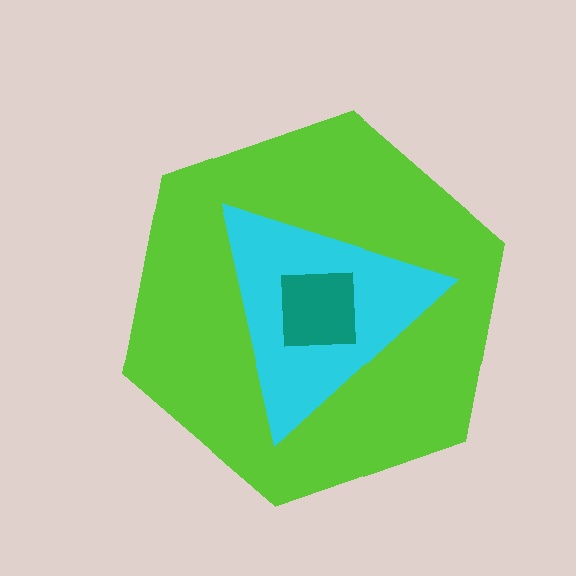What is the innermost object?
The teal square.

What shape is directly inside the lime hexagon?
The cyan triangle.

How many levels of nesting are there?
3.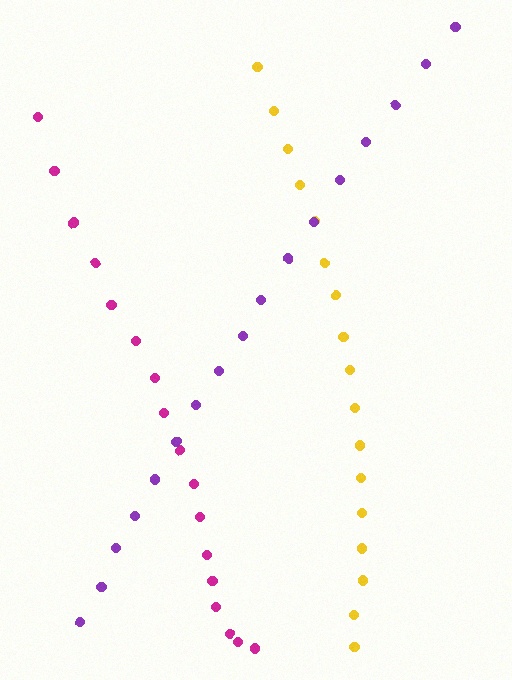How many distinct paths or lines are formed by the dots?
There are 3 distinct paths.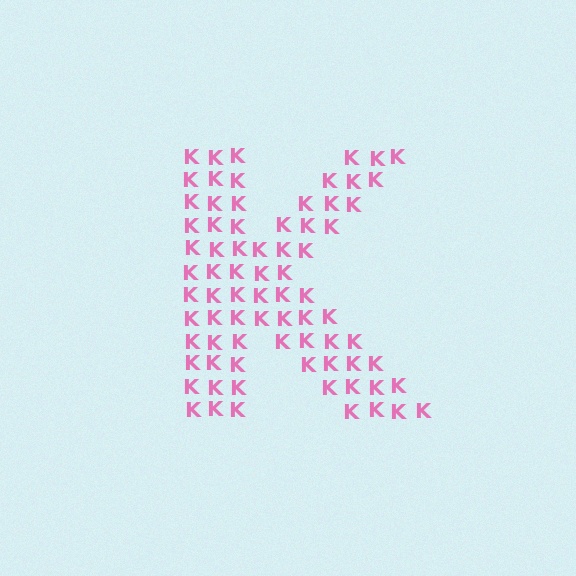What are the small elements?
The small elements are letter K's.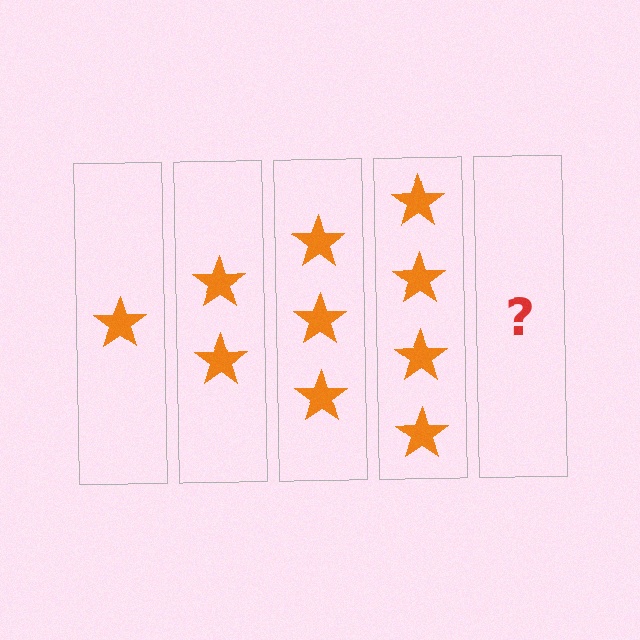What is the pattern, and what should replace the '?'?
The pattern is that each step adds one more star. The '?' should be 5 stars.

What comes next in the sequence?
The next element should be 5 stars.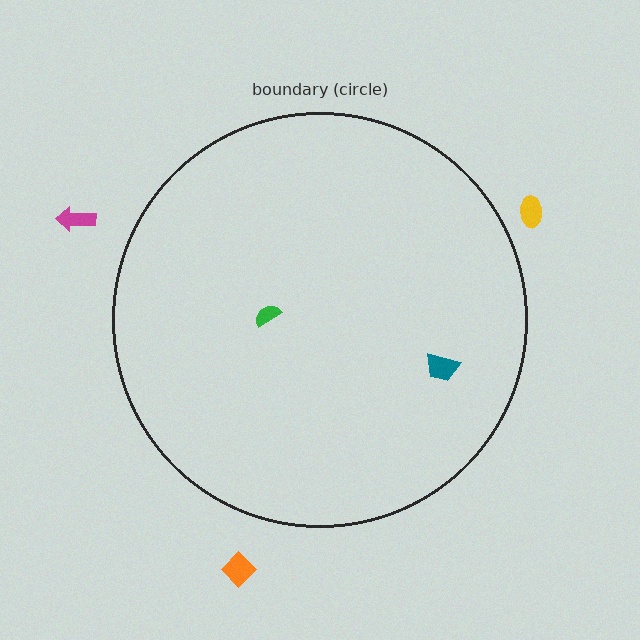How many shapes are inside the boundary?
2 inside, 3 outside.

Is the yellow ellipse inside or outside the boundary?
Outside.